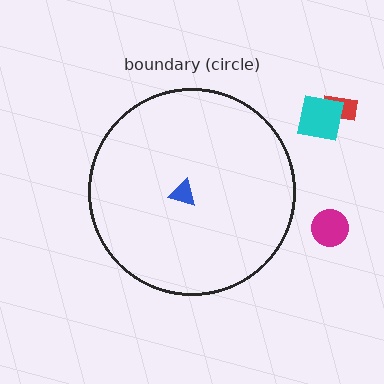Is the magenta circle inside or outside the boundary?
Outside.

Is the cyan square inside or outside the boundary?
Outside.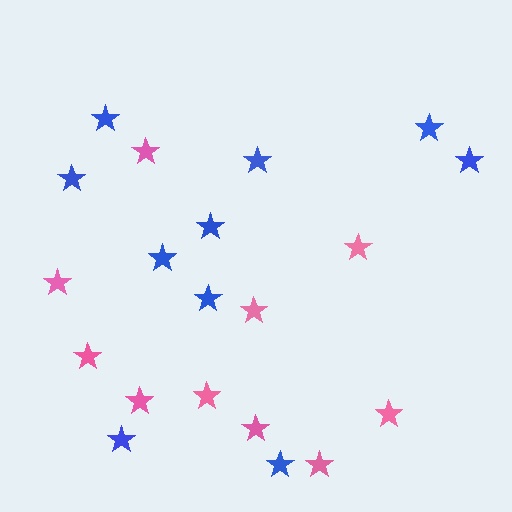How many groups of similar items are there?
There are 2 groups: one group of pink stars (10) and one group of blue stars (10).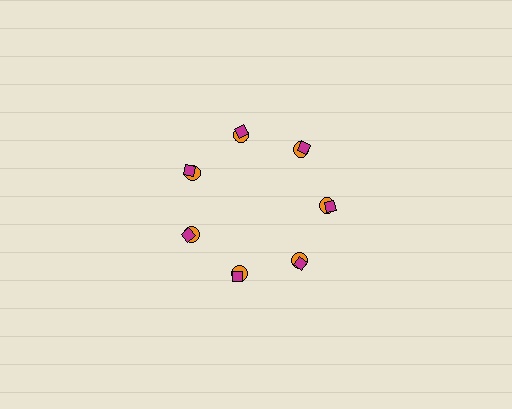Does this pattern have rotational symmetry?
Yes, this pattern has 7-fold rotational symmetry. It looks the same after rotating 51 degrees around the center.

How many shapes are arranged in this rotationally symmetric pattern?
There are 14 shapes, arranged in 7 groups of 2.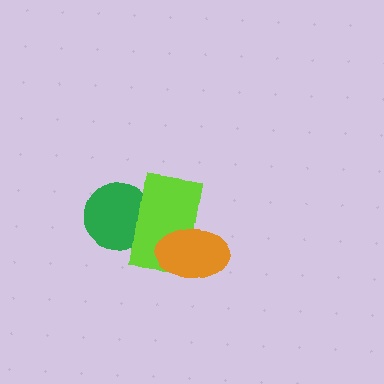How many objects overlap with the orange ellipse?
1 object overlaps with the orange ellipse.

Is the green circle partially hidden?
Yes, it is partially covered by another shape.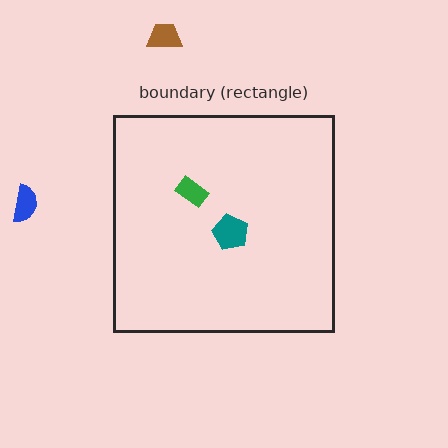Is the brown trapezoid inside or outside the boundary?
Outside.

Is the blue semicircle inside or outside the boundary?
Outside.